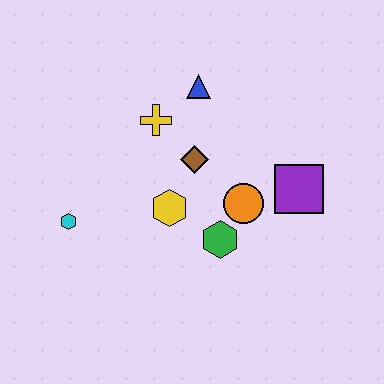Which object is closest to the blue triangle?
The yellow cross is closest to the blue triangle.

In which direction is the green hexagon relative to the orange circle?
The green hexagon is below the orange circle.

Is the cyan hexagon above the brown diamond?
No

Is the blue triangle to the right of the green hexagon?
No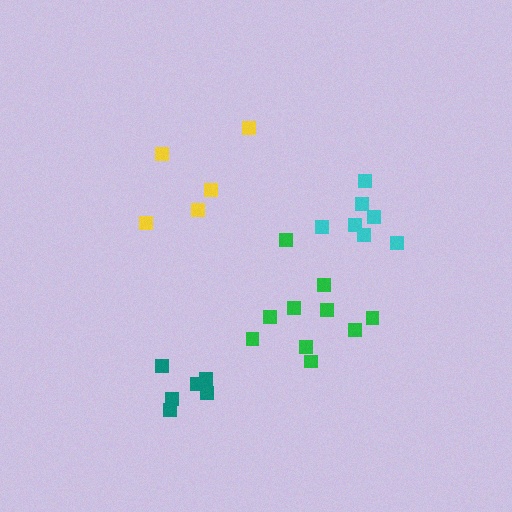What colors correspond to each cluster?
The clusters are colored: teal, cyan, green, yellow.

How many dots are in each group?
Group 1: 6 dots, Group 2: 7 dots, Group 3: 10 dots, Group 4: 5 dots (28 total).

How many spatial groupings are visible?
There are 4 spatial groupings.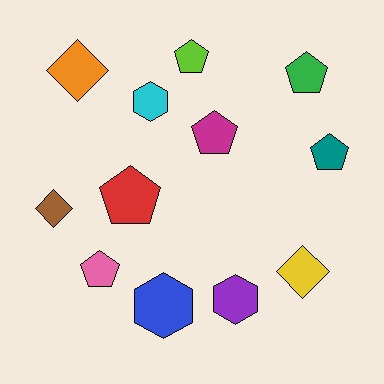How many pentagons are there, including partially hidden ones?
There are 6 pentagons.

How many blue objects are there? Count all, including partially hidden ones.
There is 1 blue object.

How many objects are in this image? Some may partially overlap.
There are 12 objects.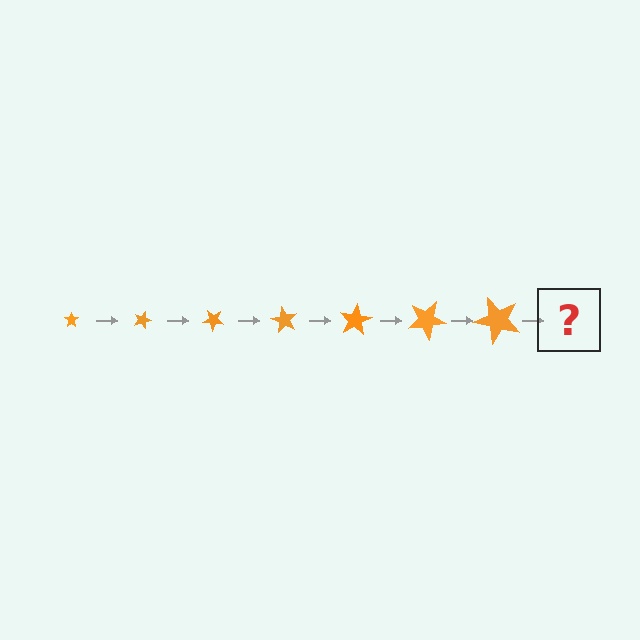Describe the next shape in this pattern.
It should be a star, larger than the previous one and rotated 140 degrees from the start.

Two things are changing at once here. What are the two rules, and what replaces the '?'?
The two rules are that the star grows larger each step and it rotates 20 degrees each step. The '?' should be a star, larger than the previous one and rotated 140 degrees from the start.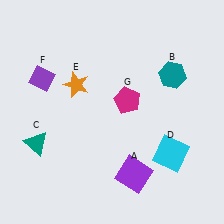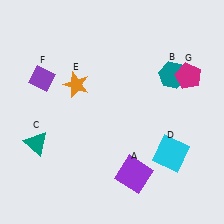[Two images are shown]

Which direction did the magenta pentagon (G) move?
The magenta pentagon (G) moved right.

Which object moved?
The magenta pentagon (G) moved right.